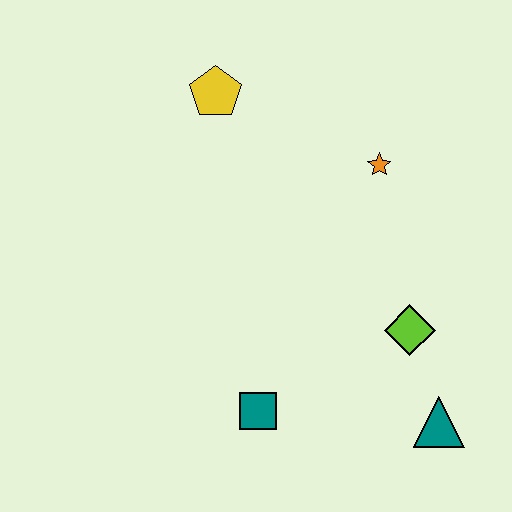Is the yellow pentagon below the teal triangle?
No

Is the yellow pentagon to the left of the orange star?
Yes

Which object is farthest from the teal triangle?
The yellow pentagon is farthest from the teal triangle.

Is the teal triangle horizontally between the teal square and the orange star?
No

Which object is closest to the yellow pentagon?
The orange star is closest to the yellow pentagon.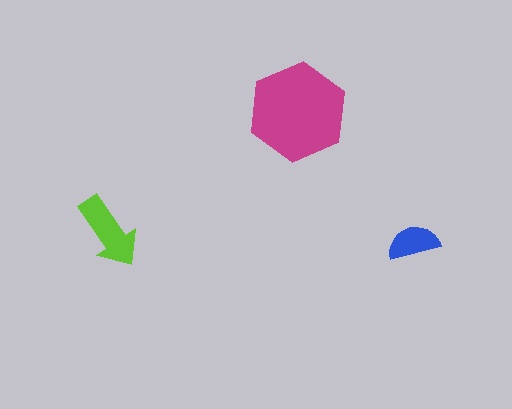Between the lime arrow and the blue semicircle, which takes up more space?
The lime arrow.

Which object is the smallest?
The blue semicircle.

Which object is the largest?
The magenta hexagon.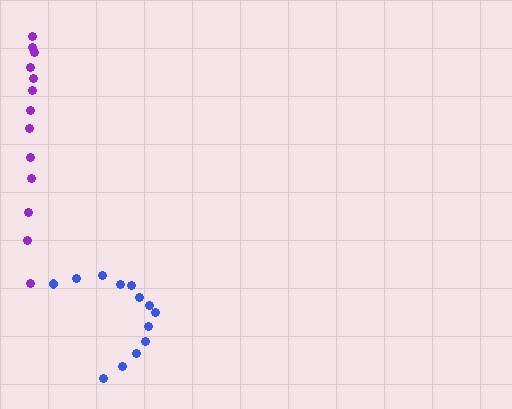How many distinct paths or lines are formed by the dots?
There are 2 distinct paths.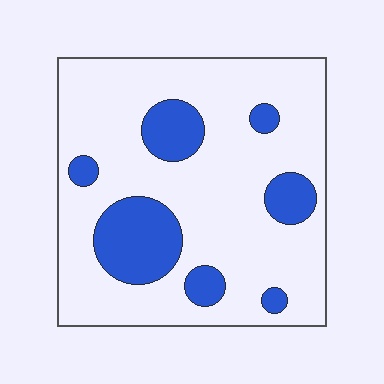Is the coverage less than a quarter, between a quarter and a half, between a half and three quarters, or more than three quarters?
Less than a quarter.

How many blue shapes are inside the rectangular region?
7.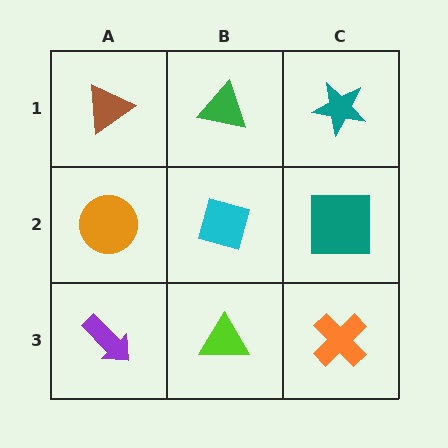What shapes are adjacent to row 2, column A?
A brown triangle (row 1, column A), a purple arrow (row 3, column A), a cyan diamond (row 2, column B).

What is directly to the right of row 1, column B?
A teal star.